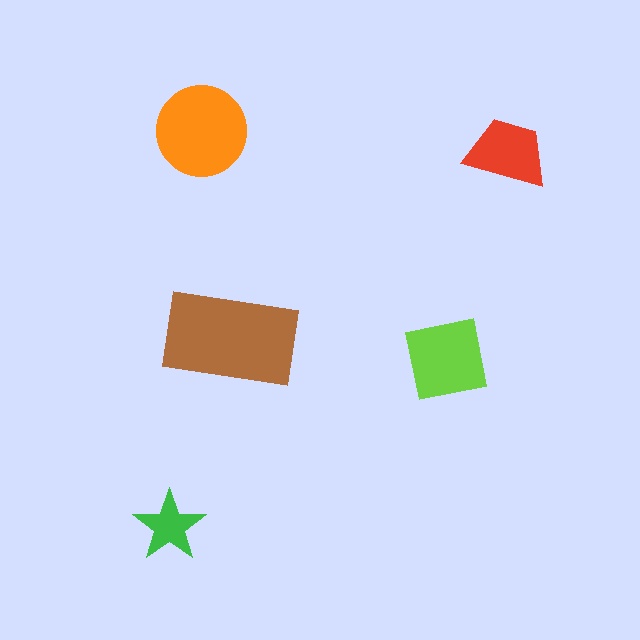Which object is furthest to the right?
The red trapezoid is rightmost.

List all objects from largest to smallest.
The brown rectangle, the orange circle, the lime square, the red trapezoid, the green star.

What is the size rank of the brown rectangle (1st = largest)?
1st.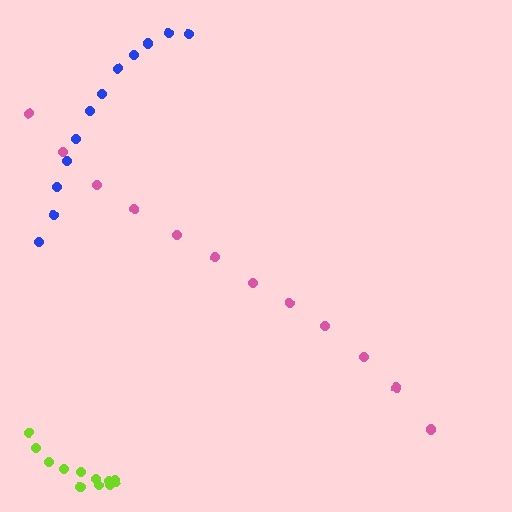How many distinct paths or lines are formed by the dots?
There are 3 distinct paths.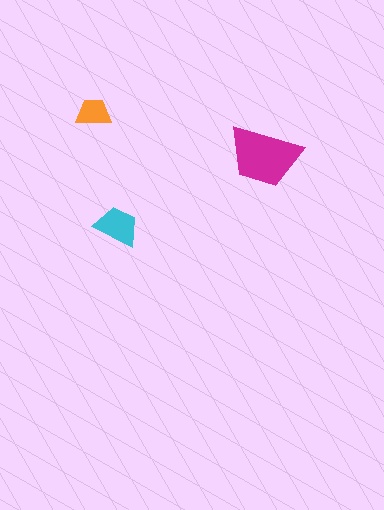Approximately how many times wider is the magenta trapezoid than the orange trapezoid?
About 2 times wider.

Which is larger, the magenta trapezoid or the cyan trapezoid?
The magenta one.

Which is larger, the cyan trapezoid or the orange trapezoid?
The cyan one.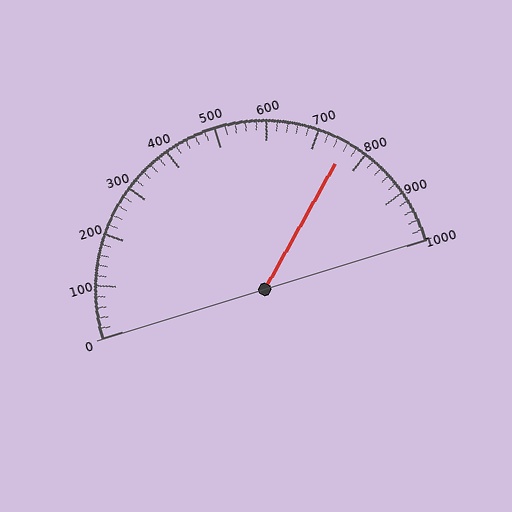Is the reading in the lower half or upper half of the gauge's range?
The reading is in the upper half of the range (0 to 1000).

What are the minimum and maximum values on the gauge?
The gauge ranges from 0 to 1000.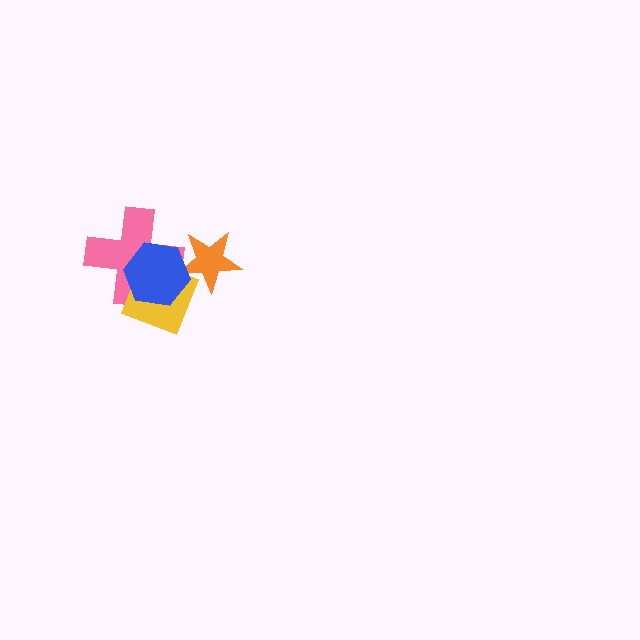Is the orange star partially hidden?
Yes, it is partially covered by another shape.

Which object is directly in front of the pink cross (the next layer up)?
The yellow diamond is directly in front of the pink cross.